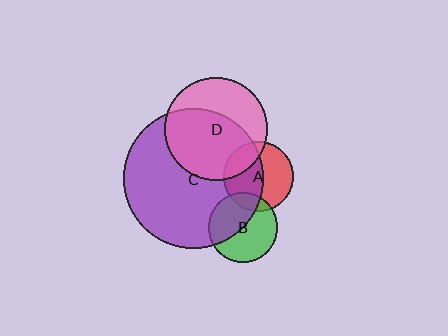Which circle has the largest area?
Circle C (purple).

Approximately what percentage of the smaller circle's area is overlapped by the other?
Approximately 55%.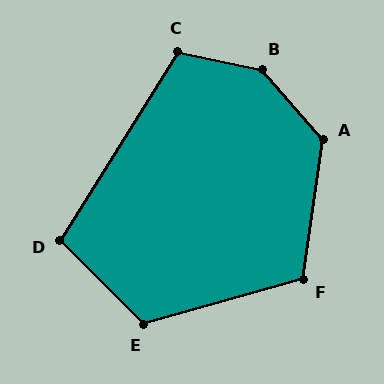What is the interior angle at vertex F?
Approximately 114 degrees (obtuse).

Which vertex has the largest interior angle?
B, at approximately 143 degrees.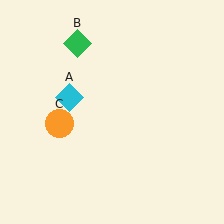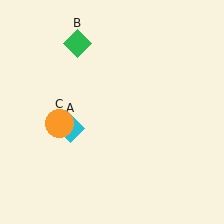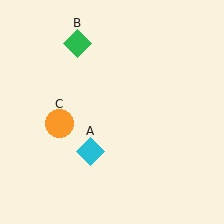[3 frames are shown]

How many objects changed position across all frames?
1 object changed position: cyan diamond (object A).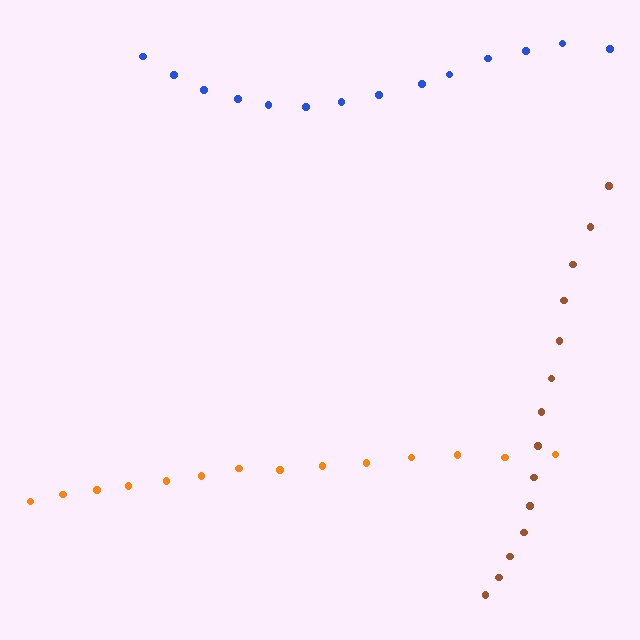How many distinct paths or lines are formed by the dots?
There are 3 distinct paths.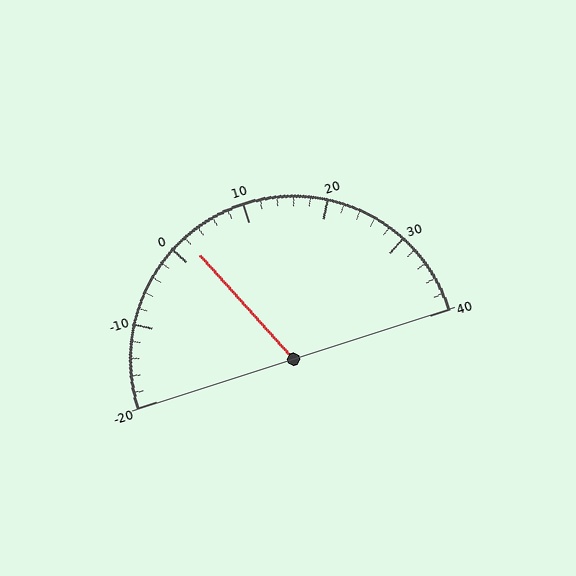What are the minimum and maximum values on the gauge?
The gauge ranges from -20 to 40.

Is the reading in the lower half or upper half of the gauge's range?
The reading is in the lower half of the range (-20 to 40).